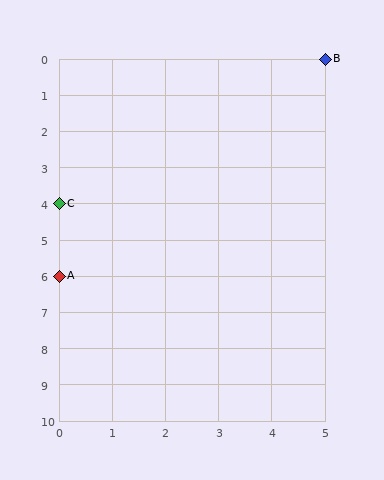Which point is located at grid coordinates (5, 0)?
Point B is at (5, 0).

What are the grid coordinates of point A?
Point A is at grid coordinates (0, 6).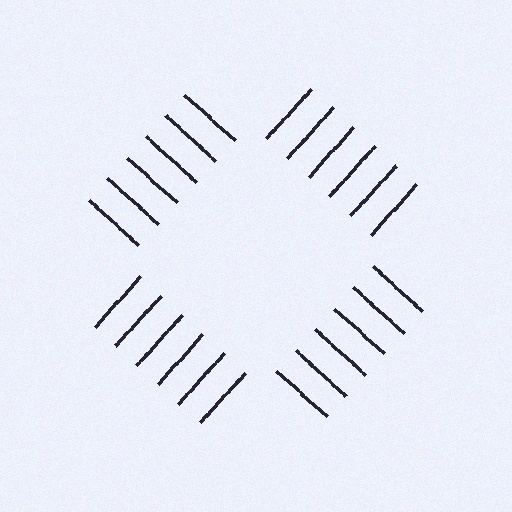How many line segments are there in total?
24 — 6 along each of the 4 edges.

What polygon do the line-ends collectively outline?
An illusory square — the line segments terminate on its edges but no continuous stroke is drawn.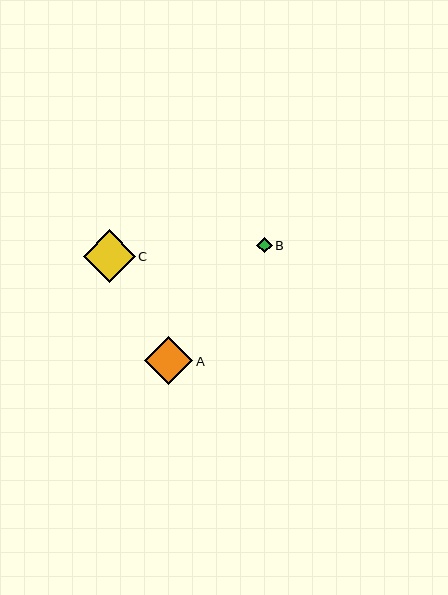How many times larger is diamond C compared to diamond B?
Diamond C is approximately 3.5 times the size of diamond B.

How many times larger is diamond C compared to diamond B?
Diamond C is approximately 3.5 times the size of diamond B.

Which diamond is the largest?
Diamond C is the largest with a size of approximately 52 pixels.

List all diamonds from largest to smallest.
From largest to smallest: C, A, B.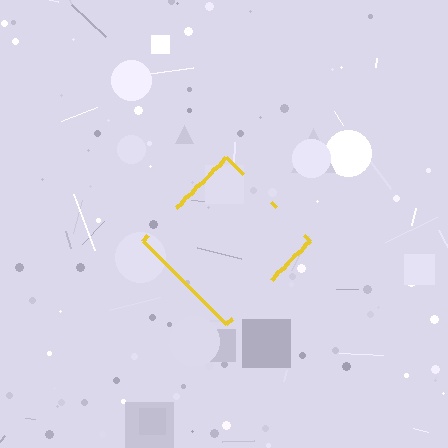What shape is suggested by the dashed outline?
The dashed outline suggests a diamond.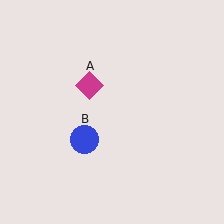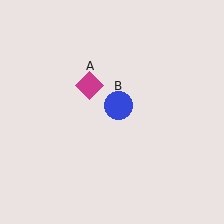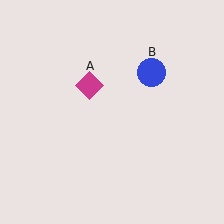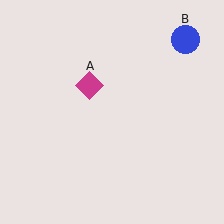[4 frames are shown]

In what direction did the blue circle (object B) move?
The blue circle (object B) moved up and to the right.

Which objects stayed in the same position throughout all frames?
Magenta diamond (object A) remained stationary.